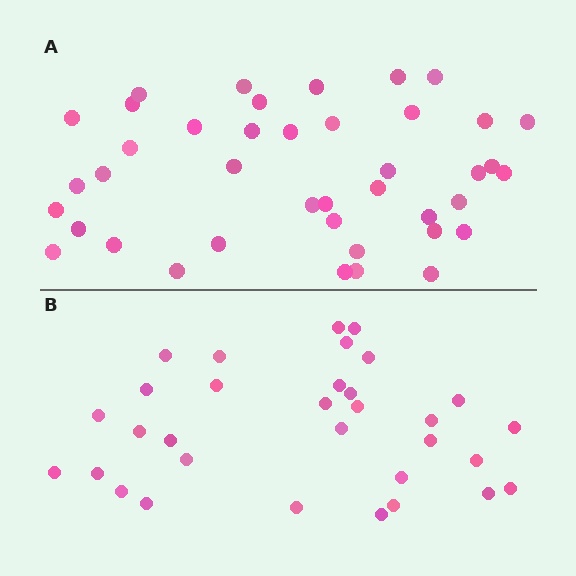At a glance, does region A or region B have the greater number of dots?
Region A (the top region) has more dots.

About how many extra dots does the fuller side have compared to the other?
Region A has roughly 8 or so more dots than region B.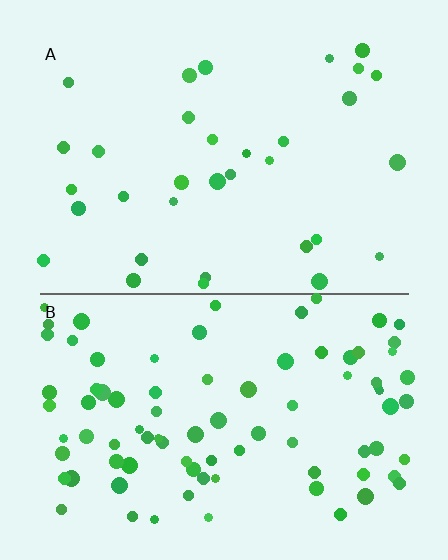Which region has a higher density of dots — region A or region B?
B (the bottom).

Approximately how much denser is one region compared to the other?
Approximately 2.6× — region B over region A.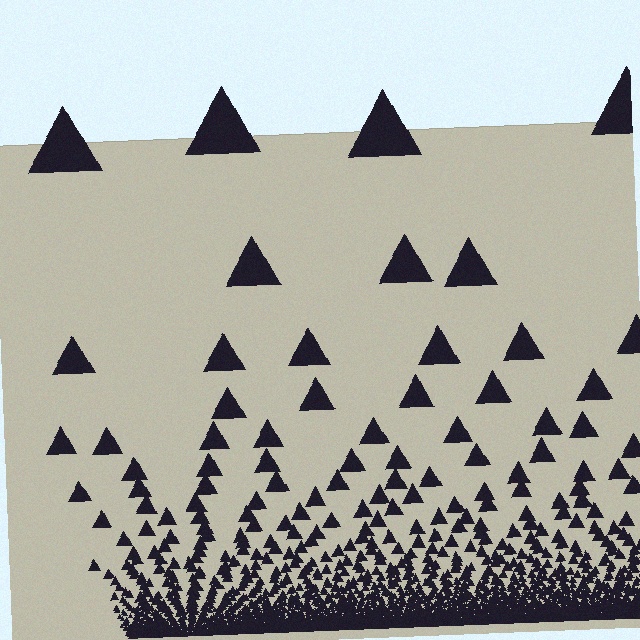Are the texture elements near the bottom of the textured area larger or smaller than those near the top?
Smaller. The gradient is inverted — elements near the bottom are smaller and denser.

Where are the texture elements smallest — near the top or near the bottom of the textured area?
Near the bottom.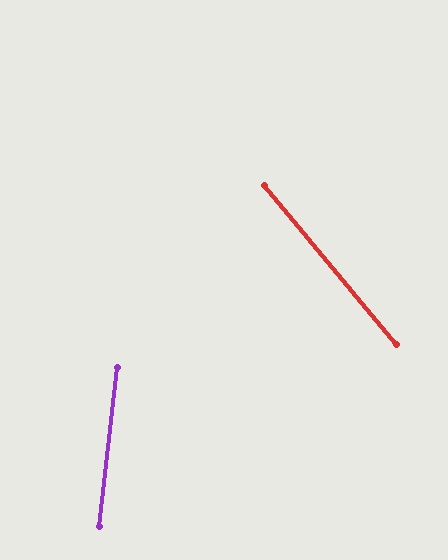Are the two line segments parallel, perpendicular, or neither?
Neither parallel nor perpendicular — they differ by about 46°.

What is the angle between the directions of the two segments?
Approximately 46 degrees.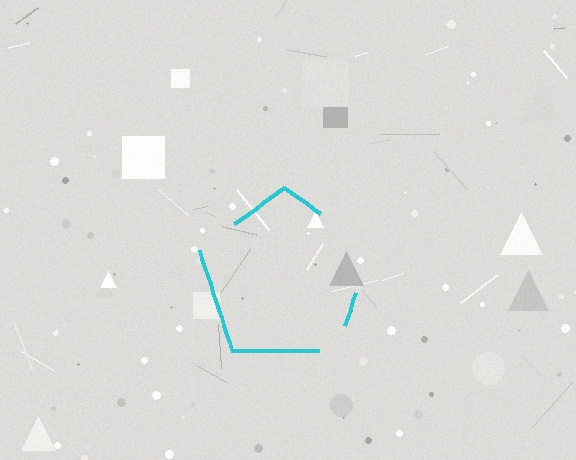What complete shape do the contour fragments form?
The contour fragments form a pentagon.